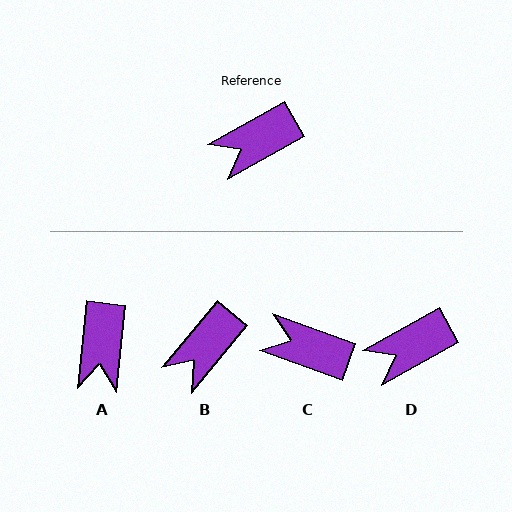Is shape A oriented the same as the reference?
No, it is off by about 55 degrees.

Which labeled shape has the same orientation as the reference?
D.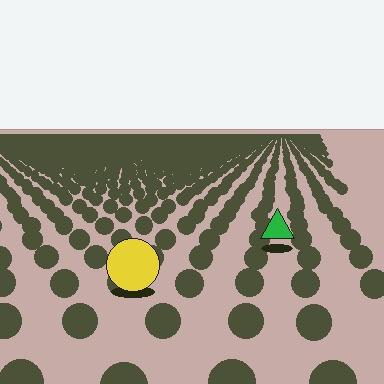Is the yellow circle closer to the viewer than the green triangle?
Yes. The yellow circle is closer — you can tell from the texture gradient: the ground texture is coarser near it.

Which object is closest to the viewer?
The yellow circle is closest. The texture marks near it are larger and more spread out.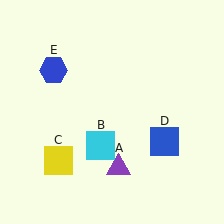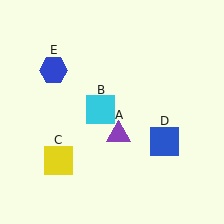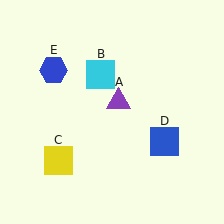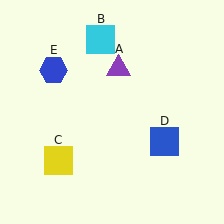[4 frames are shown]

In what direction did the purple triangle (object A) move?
The purple triangle (object A) moved up.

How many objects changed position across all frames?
2 objects changed position: purple triangle (object A), cyan square (object B).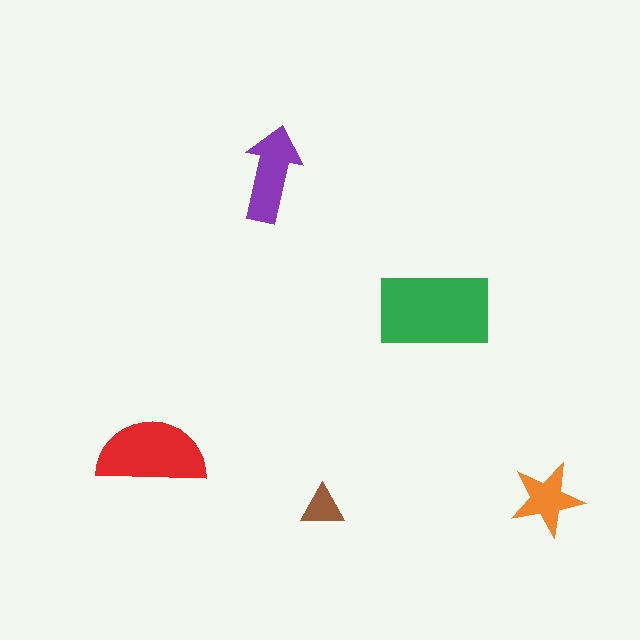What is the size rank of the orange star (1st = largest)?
4th.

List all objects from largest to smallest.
The green rectangle, the red semicircle, the purple arrow, the orange star, the brown triangle.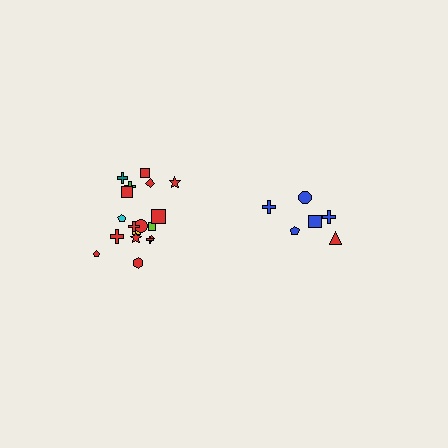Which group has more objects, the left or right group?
The left group.